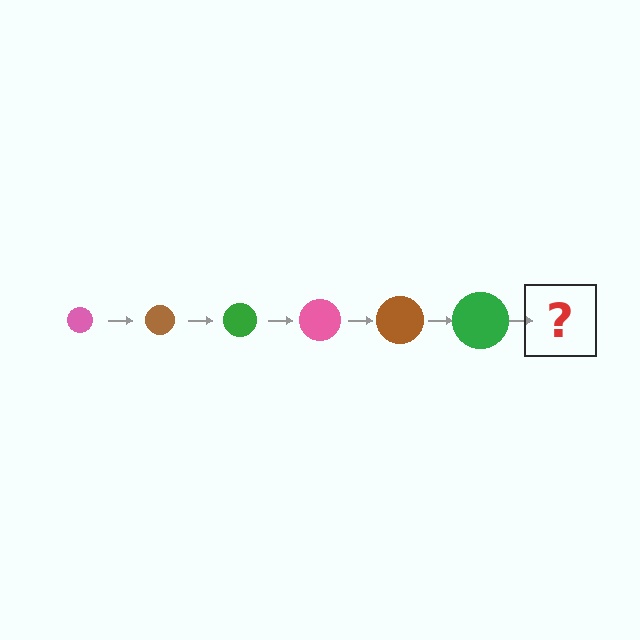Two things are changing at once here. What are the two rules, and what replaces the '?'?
The two rules are that the circle grows larger each step and the color cycles through pink, brown, and green. The '?' should be a pink circle, larger than the previous one.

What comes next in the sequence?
The next element should be a pink circle, larger than the previous one.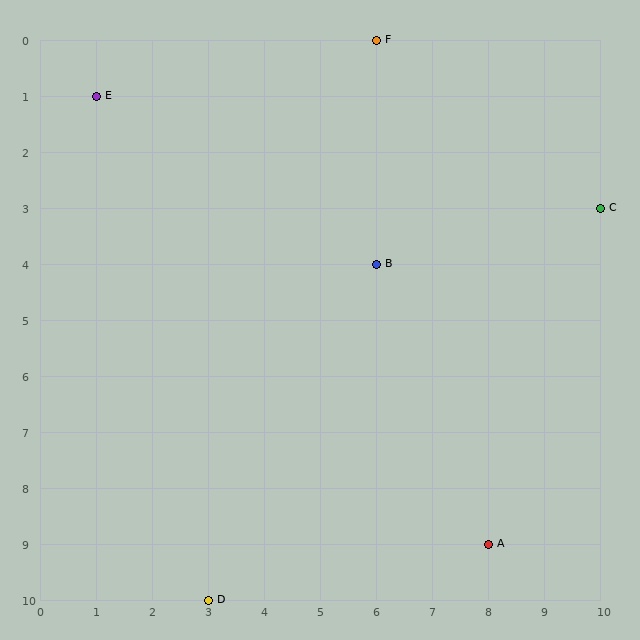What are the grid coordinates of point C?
Point C is at grid coordinates (10, 3).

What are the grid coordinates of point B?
Point B is at grid coordinates (6, 4).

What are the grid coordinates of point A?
Point A is at grid coordinates (8, 9).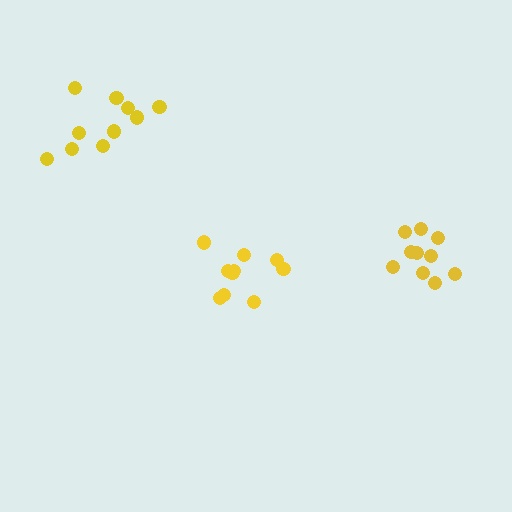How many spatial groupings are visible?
There are 3 spatial groupings.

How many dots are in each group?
Group 1: 10 dots, Group 2: 10 dots, Group 3: 10 dots (30 total).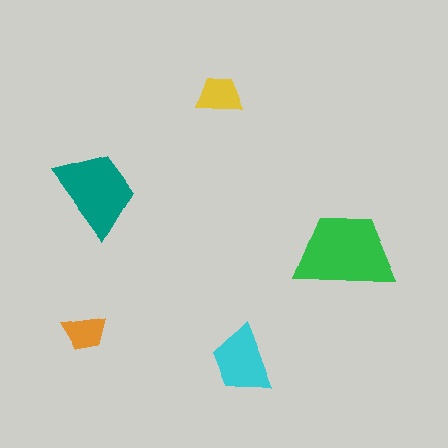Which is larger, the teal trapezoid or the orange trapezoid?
The teal one.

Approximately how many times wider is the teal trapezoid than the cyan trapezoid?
About 1.5 times wider.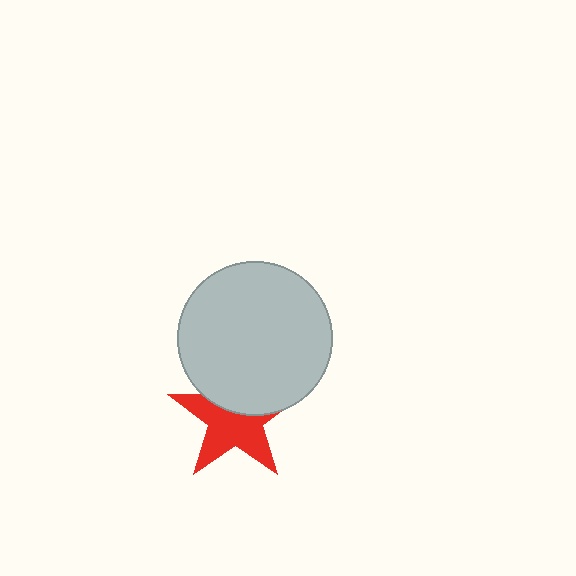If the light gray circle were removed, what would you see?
You would see the complete red star.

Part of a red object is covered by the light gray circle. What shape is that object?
It is a star.